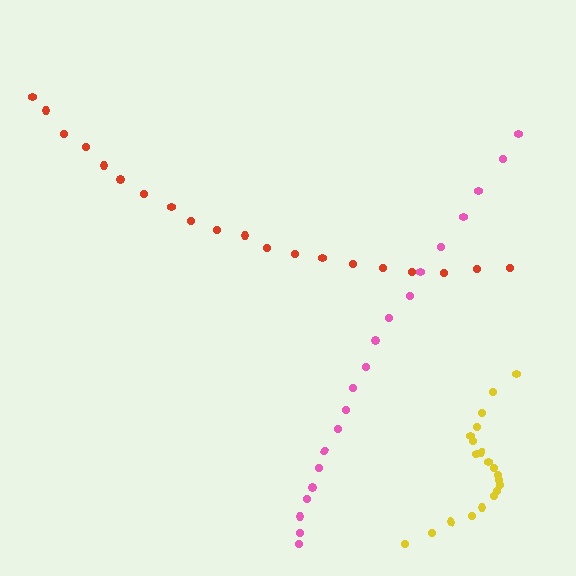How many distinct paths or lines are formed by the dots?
There are 3 distinct paths.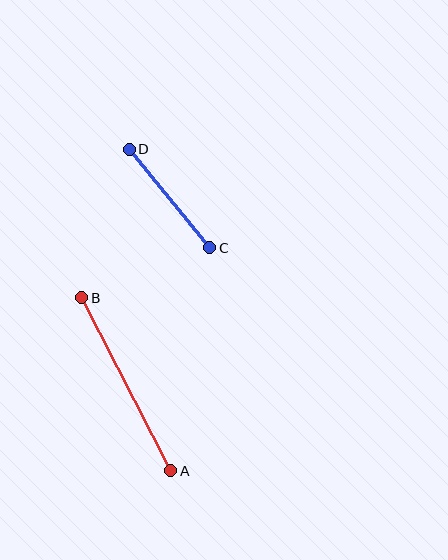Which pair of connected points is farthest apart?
Points A and B are farthest apart.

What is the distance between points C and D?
The distance is approximately 127 pixels.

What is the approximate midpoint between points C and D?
The midpoint is at approximately (169, 199) pixels.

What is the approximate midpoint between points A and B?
The midpoint is at approximately (126, 384) pixels.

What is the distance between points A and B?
The distance is approximately 194 pixels.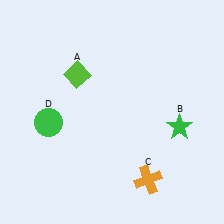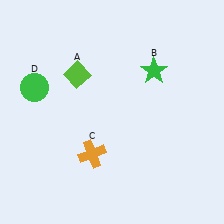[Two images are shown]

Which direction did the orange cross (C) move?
The orange cross (C) moved left.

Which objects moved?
The objects that moved are: the green star (B), the orange cross (C), the green circle (D).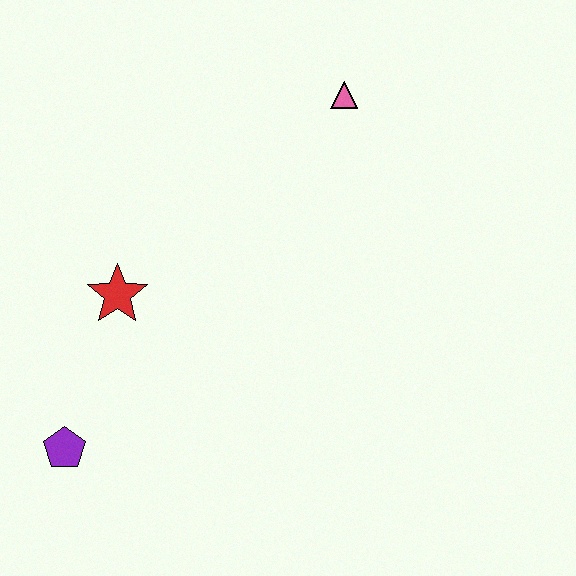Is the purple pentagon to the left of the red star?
Yes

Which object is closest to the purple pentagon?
The red star is closest to the purple pentagon.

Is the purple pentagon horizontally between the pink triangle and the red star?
No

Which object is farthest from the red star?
The pink triangle is farthest from the red star.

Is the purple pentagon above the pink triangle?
No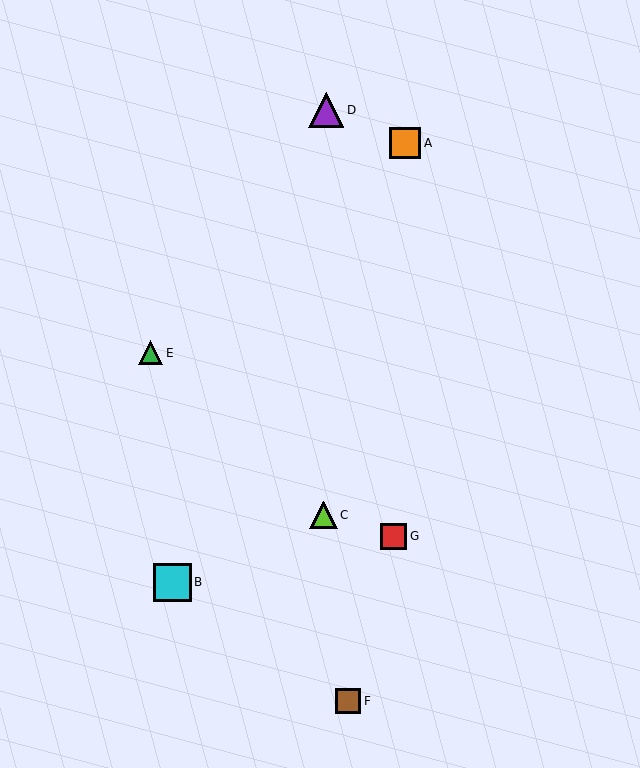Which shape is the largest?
The cyan square (labeled B) is the largest.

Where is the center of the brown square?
The center of the brown square is at (348, 701).